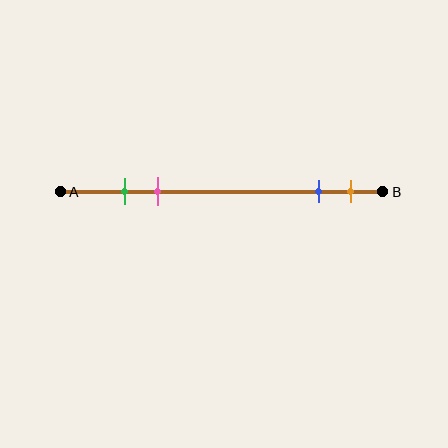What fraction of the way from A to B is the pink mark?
The pink mark is approximately 30% (0.3) of the way from A to B.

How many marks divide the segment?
There are 4 marks dividing the segment.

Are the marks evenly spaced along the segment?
No, the marks are not evenly spaced.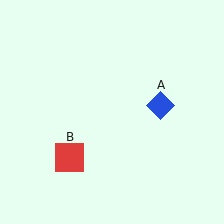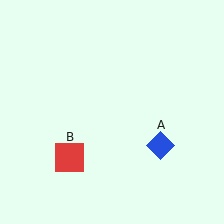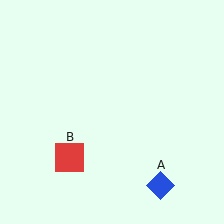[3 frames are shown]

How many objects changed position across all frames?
1 object changed position: blue diamond (object A).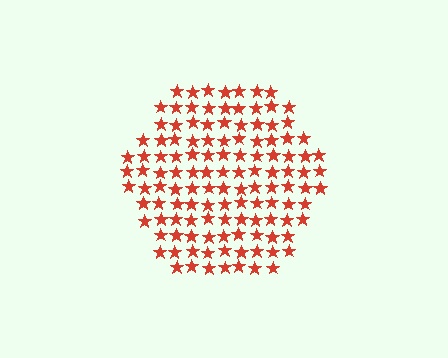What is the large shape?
The large shape is a hexagon.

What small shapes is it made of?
It is made of small stars.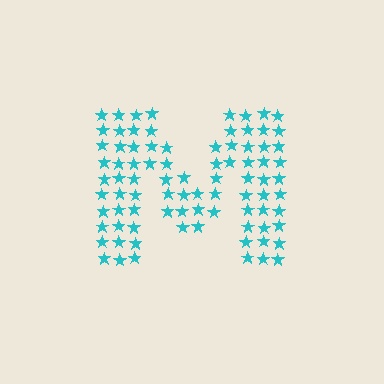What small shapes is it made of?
It is made of small stars.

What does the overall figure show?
The overall figure shows the letter M.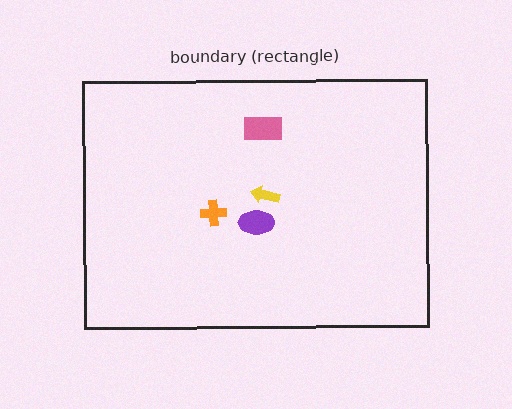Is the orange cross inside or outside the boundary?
Inside.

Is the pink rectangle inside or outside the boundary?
Inside.